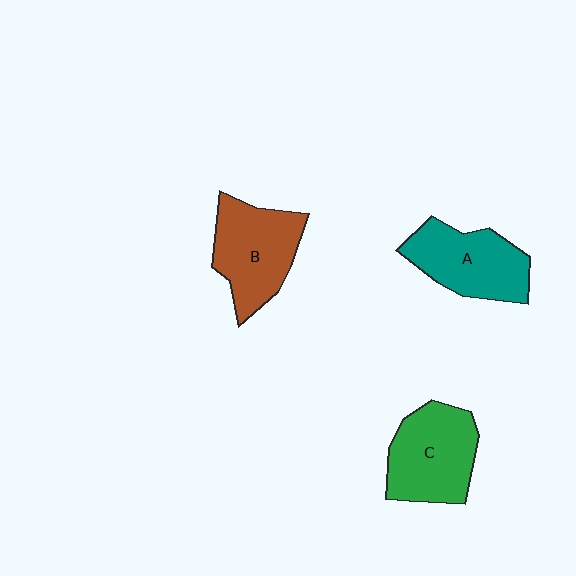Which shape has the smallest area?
Shape A (teal).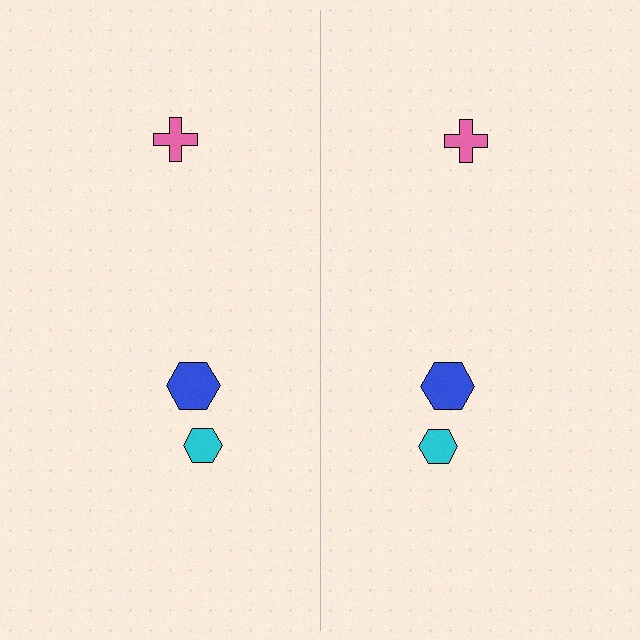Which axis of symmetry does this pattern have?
The pattern has a vertical axis of symmetry running through the center of the image.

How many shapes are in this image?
There are 6 shapes in this image.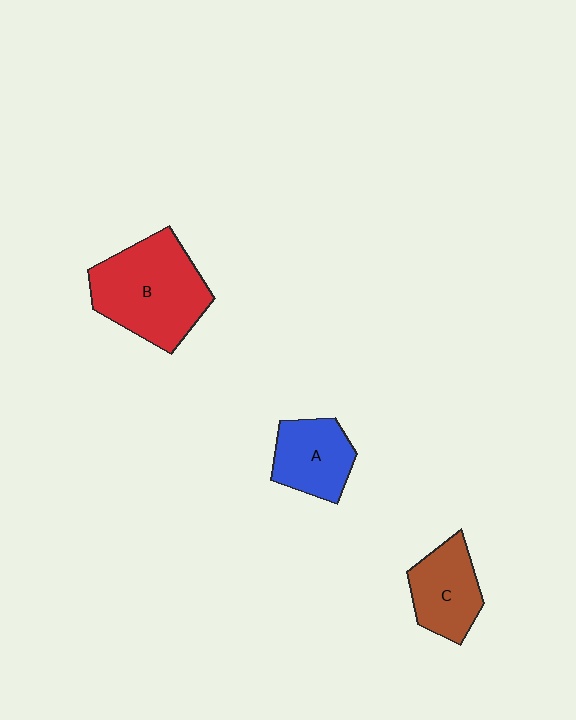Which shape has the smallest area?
Shape A (blue).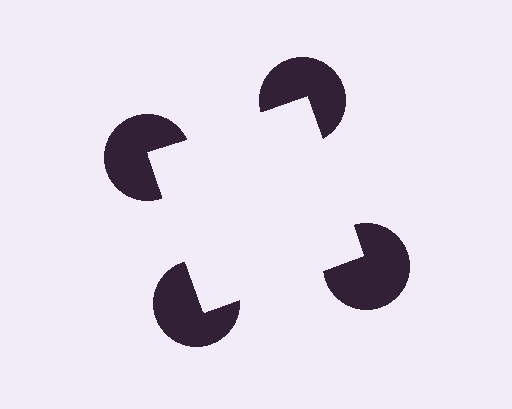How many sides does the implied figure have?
4 sides.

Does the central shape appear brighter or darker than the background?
It typically appears slightly brighter than the background, even though no actual brightness change is drawn.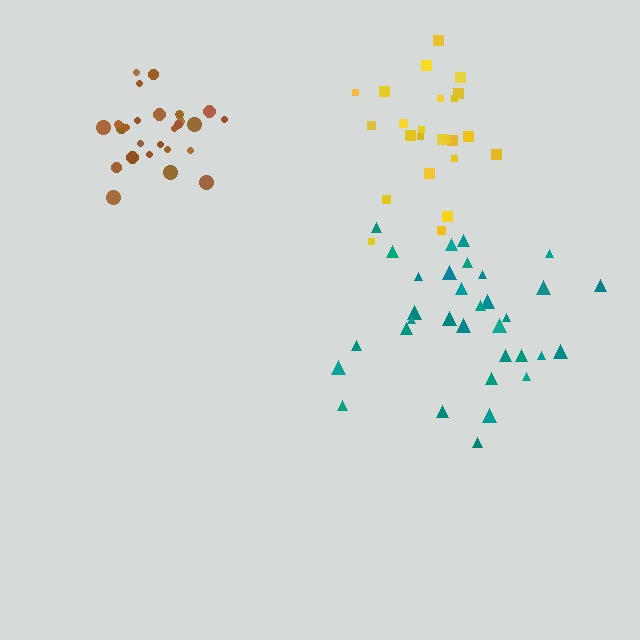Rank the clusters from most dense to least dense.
brown, yellow, teal.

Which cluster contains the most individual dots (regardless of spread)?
Teal (33).